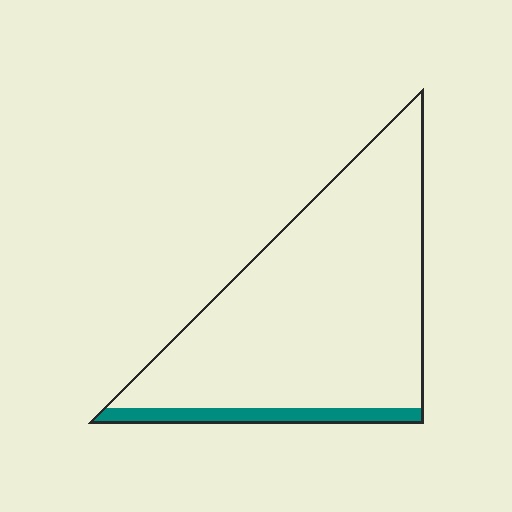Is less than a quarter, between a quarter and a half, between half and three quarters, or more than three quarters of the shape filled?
Less than a quarter.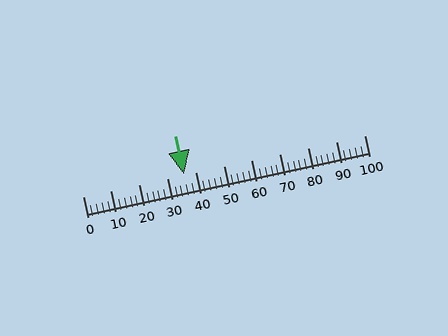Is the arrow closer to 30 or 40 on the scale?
The arrow is closer to 40.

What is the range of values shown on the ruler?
The ruler shows values from 0 to 100.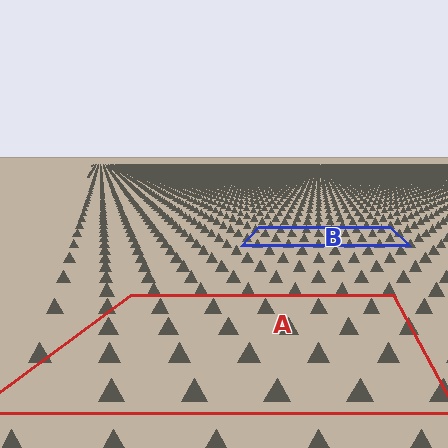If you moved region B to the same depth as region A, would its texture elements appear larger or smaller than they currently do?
They would appear larger. At a closer depth, the same texture elements are projected at a bigger on-screen size.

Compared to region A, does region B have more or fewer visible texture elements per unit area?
Region B has more texture elements per unit area — they are packed more densely because it is farther away.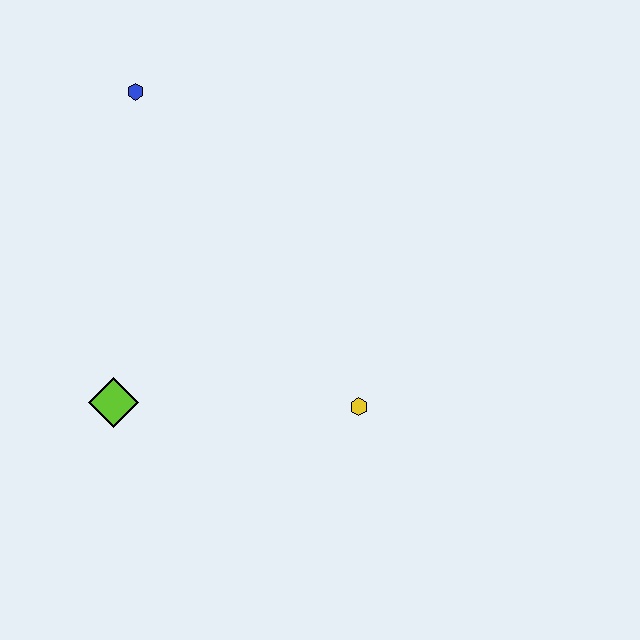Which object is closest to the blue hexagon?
The lime diamond is closest to the blue hexagon.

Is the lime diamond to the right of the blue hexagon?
No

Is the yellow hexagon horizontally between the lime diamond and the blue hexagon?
No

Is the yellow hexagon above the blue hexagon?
No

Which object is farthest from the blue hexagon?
The yellow hexagon is farthest from the blue hexagon.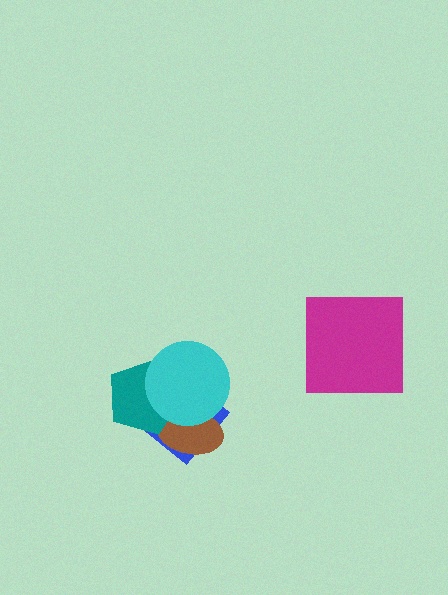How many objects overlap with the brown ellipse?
3 objects overlap with the brown ellipse.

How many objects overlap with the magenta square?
0 objects overlap with the magenta square.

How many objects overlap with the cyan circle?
3 objects overlap with the cyan circle.